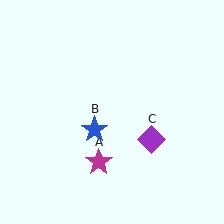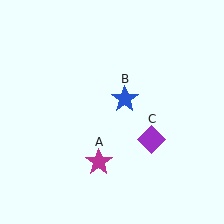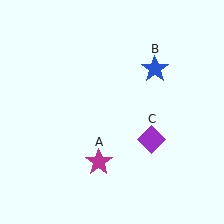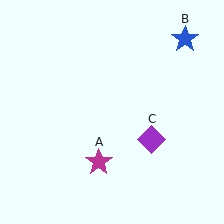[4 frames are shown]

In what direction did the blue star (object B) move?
The blue star (object B) moved up and to the right.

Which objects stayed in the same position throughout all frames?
Magenta star (object A) and purple diamond (object C) remained stationary.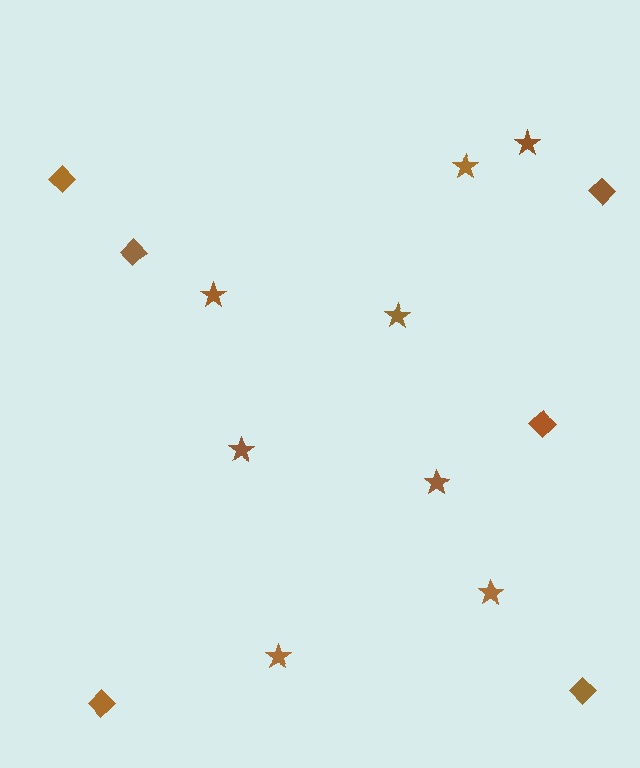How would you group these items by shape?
There are 2 groups: one group of stars (8) and one group of diamonds (6).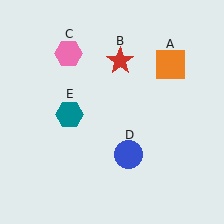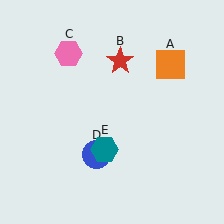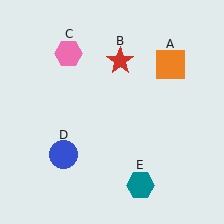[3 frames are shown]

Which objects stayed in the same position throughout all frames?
Orange square (object A) and red star (object B) and pink hexagon (object C) remained stationary.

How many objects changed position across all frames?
2 objects changed position: blue circle (object D), teal hexagon (object E).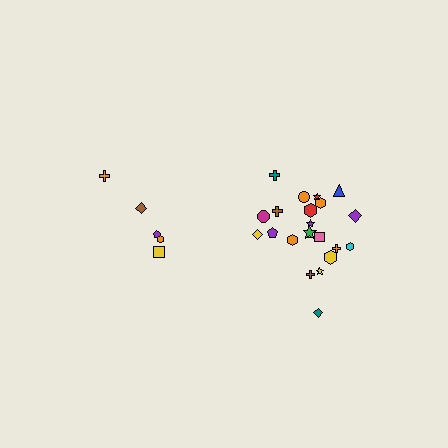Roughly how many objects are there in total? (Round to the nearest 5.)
Roughly 25 objects in total.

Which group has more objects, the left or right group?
The right group.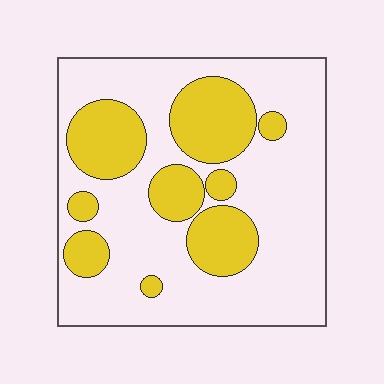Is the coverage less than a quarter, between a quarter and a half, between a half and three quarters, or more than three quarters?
Between a quarter and a half.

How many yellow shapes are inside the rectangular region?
9.